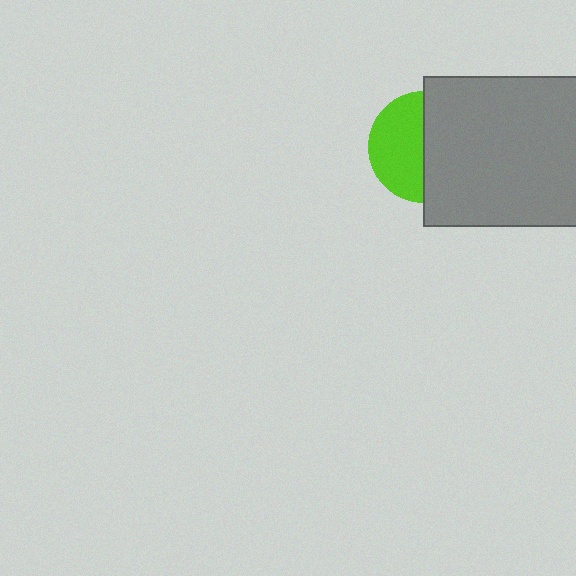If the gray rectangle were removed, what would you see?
You would see the complete lime circle.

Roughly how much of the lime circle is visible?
About half of it is visible (roughly 49%).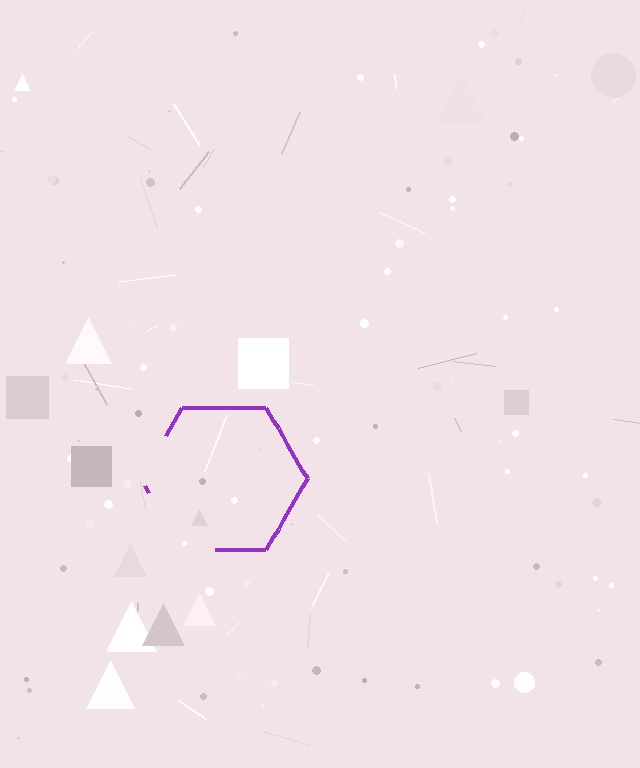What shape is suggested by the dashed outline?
The dashed outline suggests a hexagon.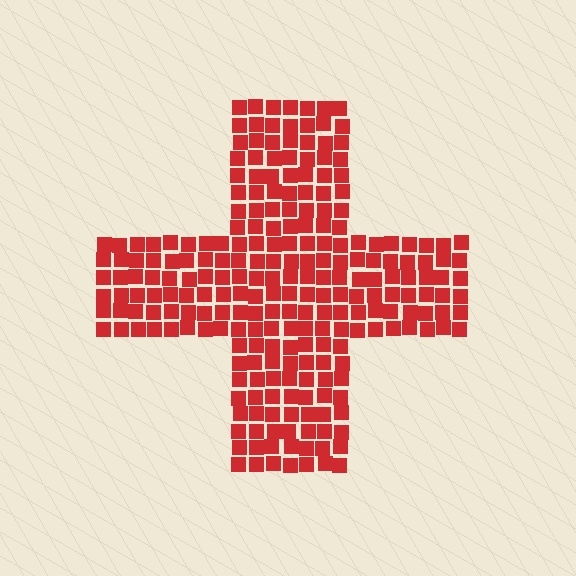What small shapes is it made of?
It is made of small squares.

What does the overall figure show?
The overall figure shows a cross.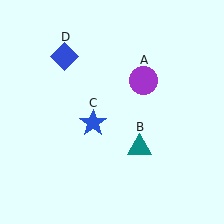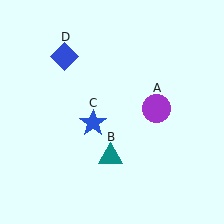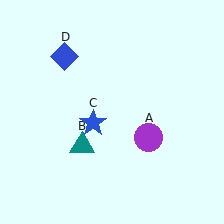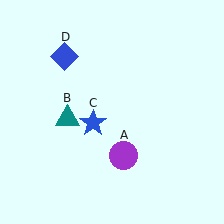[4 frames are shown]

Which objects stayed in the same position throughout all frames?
Blue star (object C) and blue diamond (object D) remained stationary.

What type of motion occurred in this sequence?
The purple circle (object A), teal triangle (object B) rotated clockwise around the center of the scene.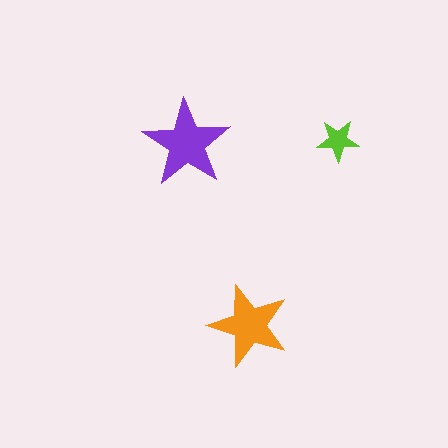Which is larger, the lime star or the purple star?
The purple one.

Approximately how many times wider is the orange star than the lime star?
About 2 times wider.